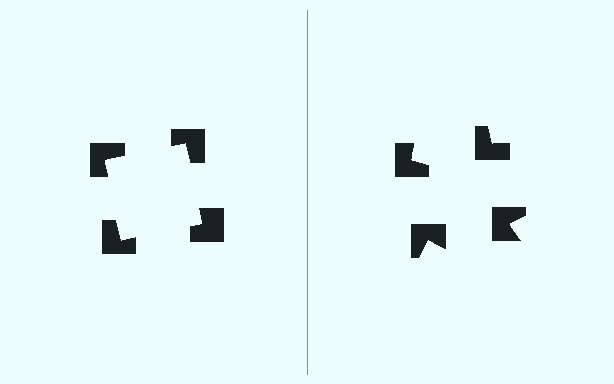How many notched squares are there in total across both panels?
8 — 4 on each side.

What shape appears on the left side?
An illusory square.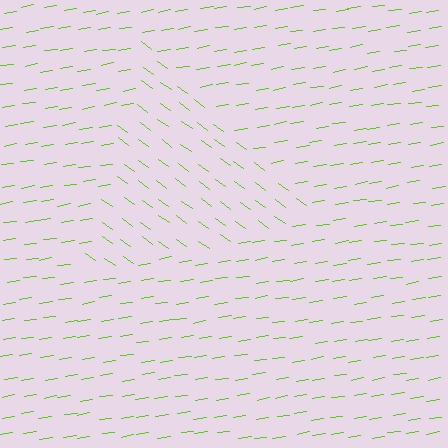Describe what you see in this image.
The image is filled with small lime line segments. A triangle region in the image has lines oriented differently from the surrounding lines, creating a visible texture boundary.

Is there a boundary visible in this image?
Yes, there is a texture boundary formed by a change in line orientation.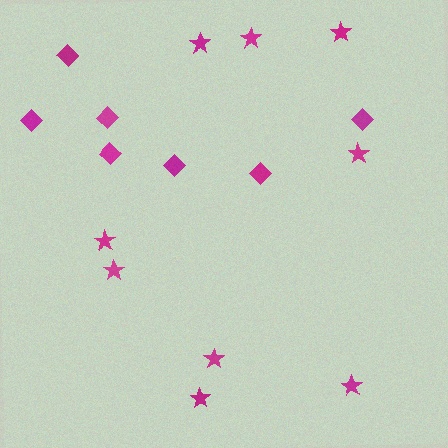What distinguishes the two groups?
There are 2 groups: one group of diamonds (7) and one group of stars (9).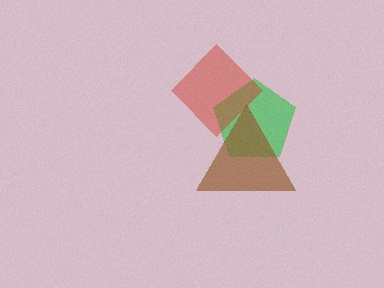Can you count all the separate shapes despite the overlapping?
Yes, there are 3 separate shapes.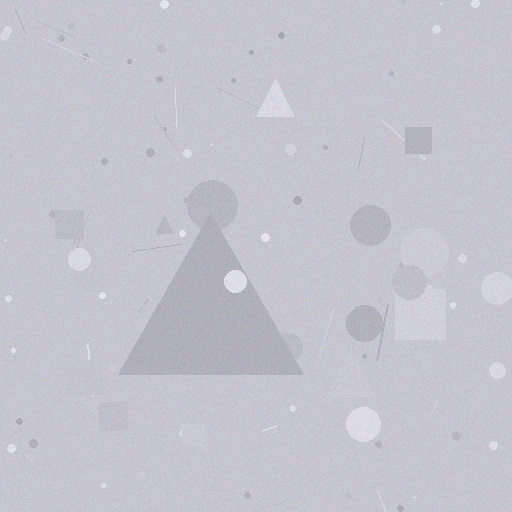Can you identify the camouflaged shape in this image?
The camouflaged shape is a triangle.